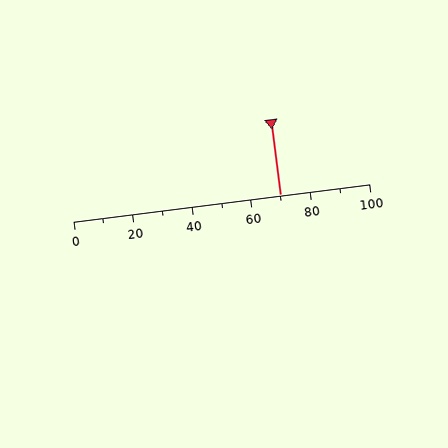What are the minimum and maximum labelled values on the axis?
The axis runs from 0 to 100.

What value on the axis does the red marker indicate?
The marker indicates approximately 70.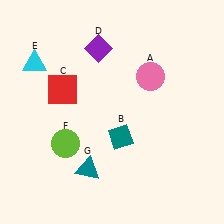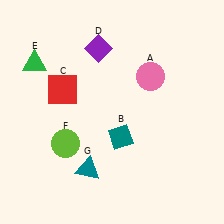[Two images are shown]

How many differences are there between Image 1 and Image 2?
There is 1 difference between the two images.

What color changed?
The triangle (E) changed from cyan in Image 1 to green in Image 2.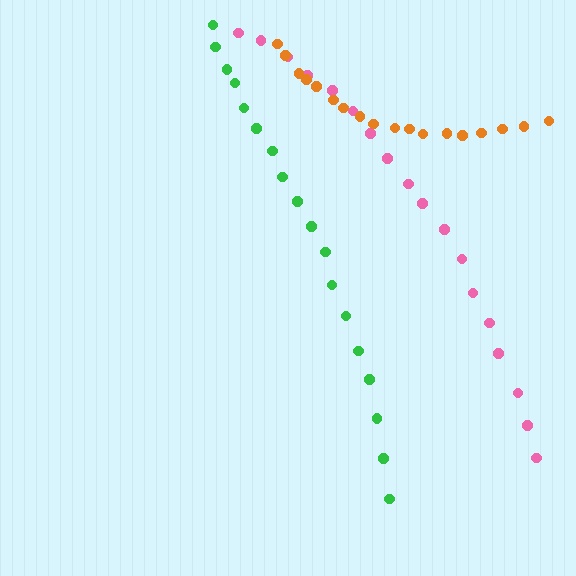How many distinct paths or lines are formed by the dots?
There are 3 distinct paths.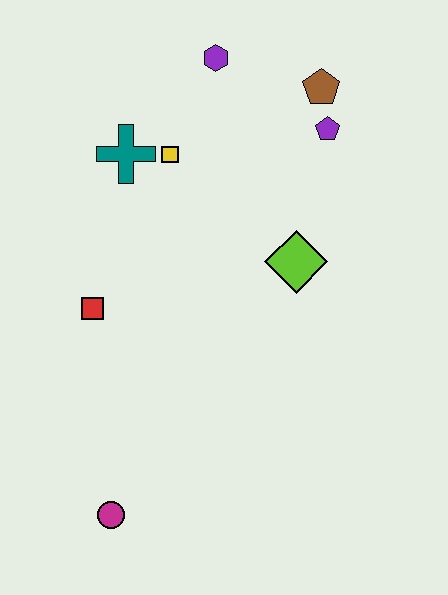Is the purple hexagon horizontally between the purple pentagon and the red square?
Yes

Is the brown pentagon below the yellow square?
No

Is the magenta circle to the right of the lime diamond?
No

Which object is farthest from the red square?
The brown pentagon is farthest from the red square.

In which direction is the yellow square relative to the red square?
The yellow square is above the red square.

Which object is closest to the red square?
The teal cross is closest to the red square.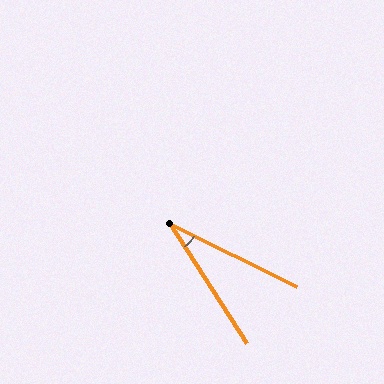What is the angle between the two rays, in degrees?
Approximately 31 degrees.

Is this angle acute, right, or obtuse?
It is acute.